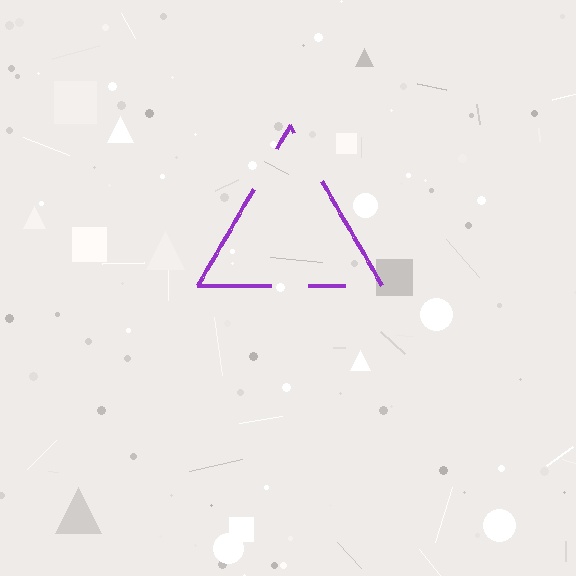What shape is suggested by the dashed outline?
The dashed outline suggests a triangle.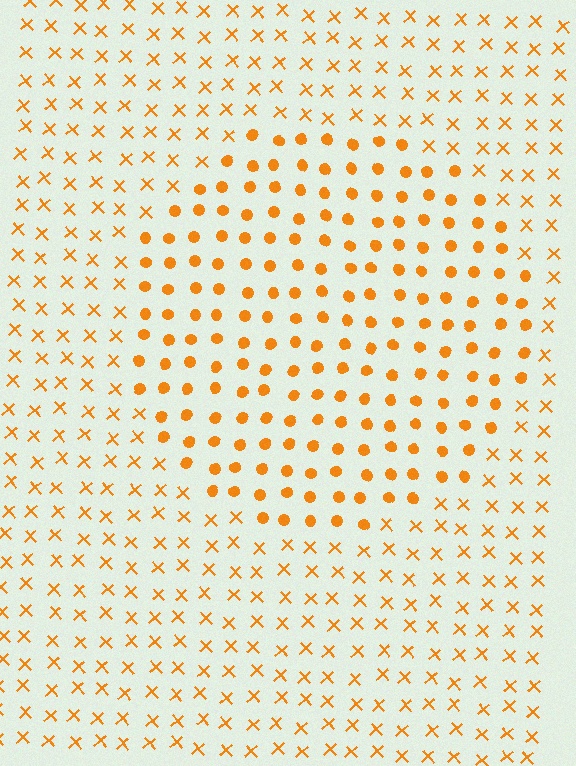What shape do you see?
I see a circle.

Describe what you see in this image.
The image is filled with small orange elements arranged in a uniform grid. A circle-shaped region contains circles, while the surrounding area contains X marks. The boundary is defined purely by the change in element shape.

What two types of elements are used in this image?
The image uses circles inside the circle region and X marks outside it.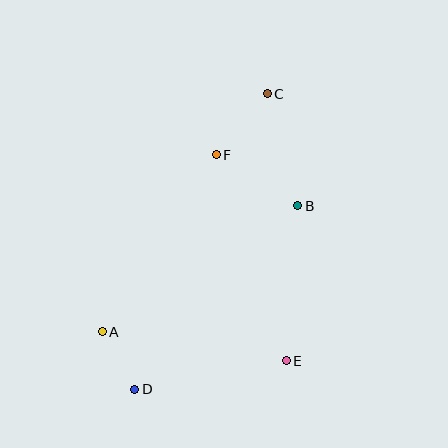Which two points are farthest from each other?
Points C and D are farthest from each other.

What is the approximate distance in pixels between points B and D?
The distance between B and D is approximately 245 pixels.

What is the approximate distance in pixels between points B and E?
The distance between B and E is approximately 156 pixels.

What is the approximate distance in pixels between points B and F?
The distance between B and F is approximately 96 pixels.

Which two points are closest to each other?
Points A and D are closest to each other.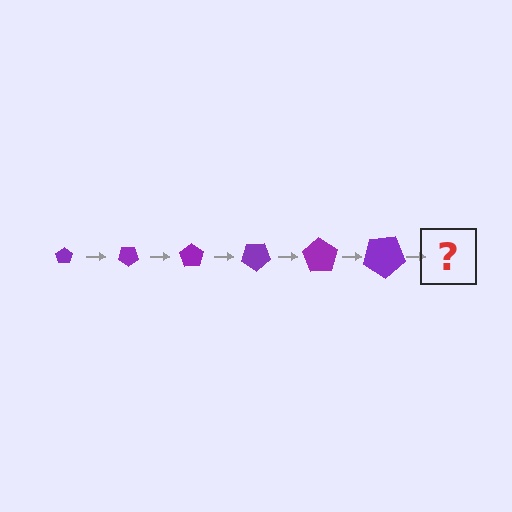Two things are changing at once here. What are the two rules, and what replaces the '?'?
The two rules are that the pentagon grows larger each step and it rotates 35 degrees each step. The '?' should be a pentagon, larger than the previous one and rotated 210 degrees from the start.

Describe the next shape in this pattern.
It should be a pentagon, larger than the previous one and rotated 210 degrees from the start.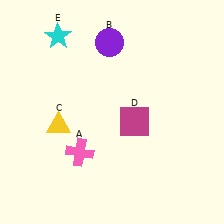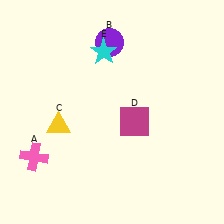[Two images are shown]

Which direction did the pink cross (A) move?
The pink cross (A) moved left.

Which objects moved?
The objects that moved are: the pink cross (A), the cyan star (E).